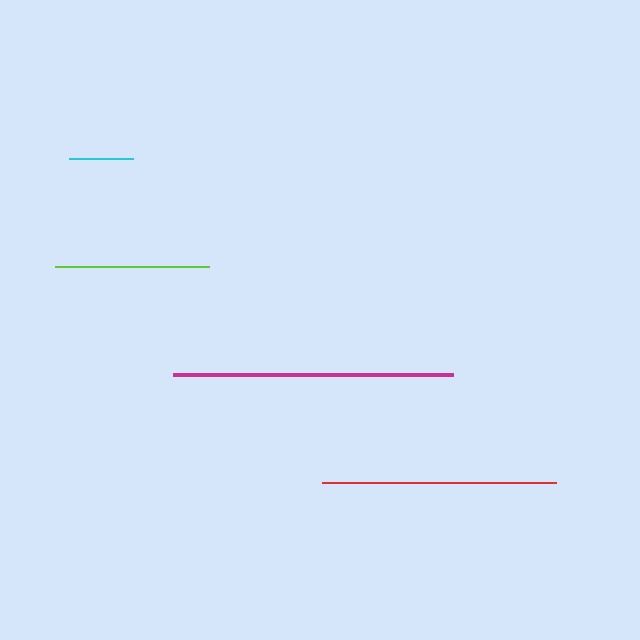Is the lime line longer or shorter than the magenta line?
The magenta line is longer than the lime line.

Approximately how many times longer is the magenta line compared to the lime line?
The magenta line is approximately 1.8 times the length of the lime line.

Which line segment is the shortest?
The cyan line is the shortest at approximately 63 pixels.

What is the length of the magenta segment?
The magenta segment is approximately 281 pixels long.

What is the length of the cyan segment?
The cyan segment is approximately 63 pixels long.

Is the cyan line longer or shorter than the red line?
The red line is longer than the cyan line.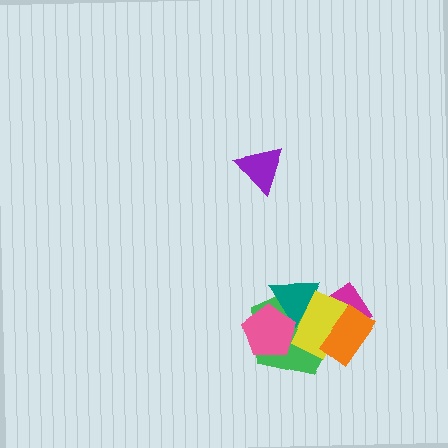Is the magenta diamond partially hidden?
Yes, it is partially covered by another shape.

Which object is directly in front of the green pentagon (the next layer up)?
The teal triangle is directly in front of the green pentagon.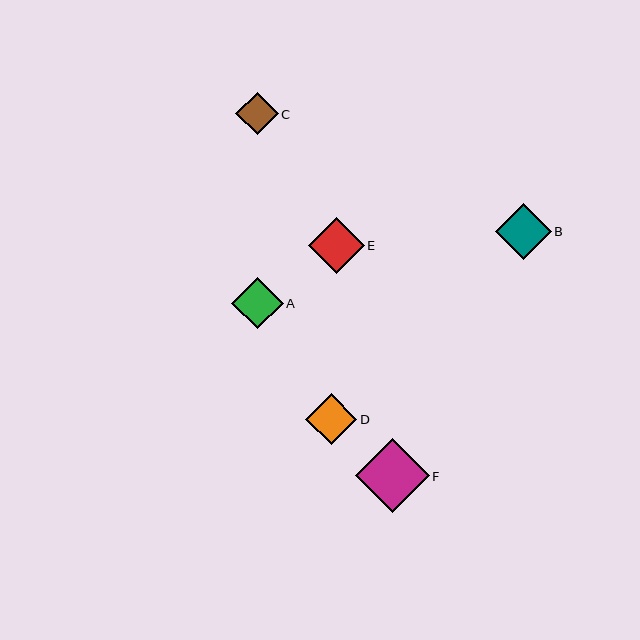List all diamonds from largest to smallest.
From largest to smallest: F, E, B, A, D, C.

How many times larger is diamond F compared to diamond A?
Diamond F is approximately 1.4 times the size of diamond A.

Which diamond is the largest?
Diamond F is the largest with a size of approximately 74 pixels.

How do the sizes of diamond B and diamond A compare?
Diamond B and diamond A are approximately the same size.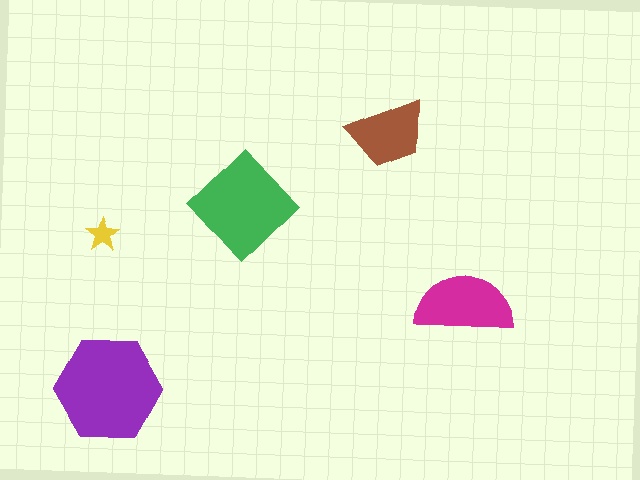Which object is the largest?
The purple hexagon.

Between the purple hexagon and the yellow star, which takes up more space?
The purple hexagon.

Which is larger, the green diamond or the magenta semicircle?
The green diamond.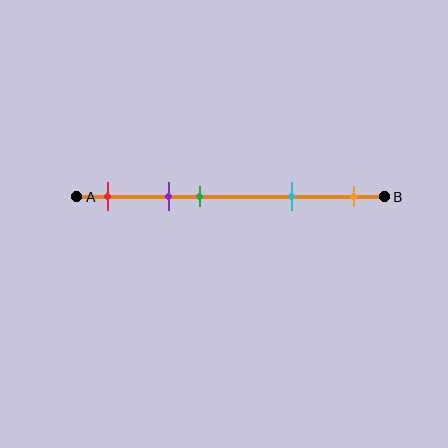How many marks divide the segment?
There are 5 marks dividing the segment.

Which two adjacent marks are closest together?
The purple and green marks are the closest adjacent pair.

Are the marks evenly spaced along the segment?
No, the marks are not evenly spaced.